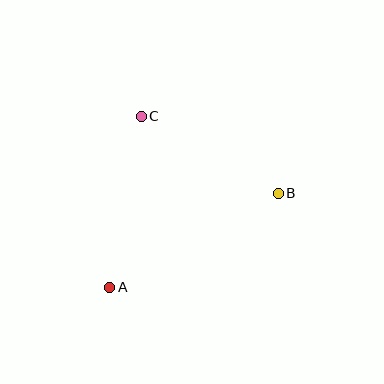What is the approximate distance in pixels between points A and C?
The distance between A and C is approximately 174 pixels.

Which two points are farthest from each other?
Points A and B are farthest from each other.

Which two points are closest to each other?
Points B and C are closest to each other.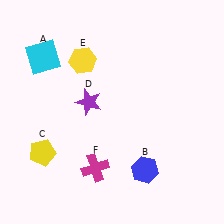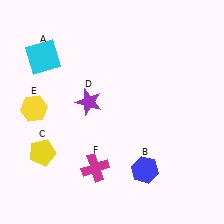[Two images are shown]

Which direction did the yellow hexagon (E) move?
The yellow hexagon (E) moved left.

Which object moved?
The yellow hexagon (E) moved left.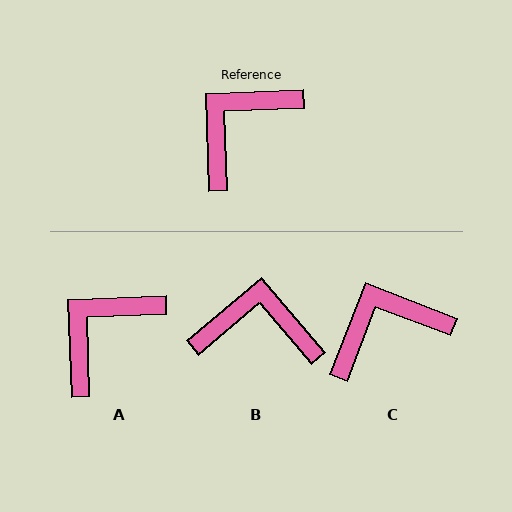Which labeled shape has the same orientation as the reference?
A.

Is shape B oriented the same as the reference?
No, it is off by about 52 degrees.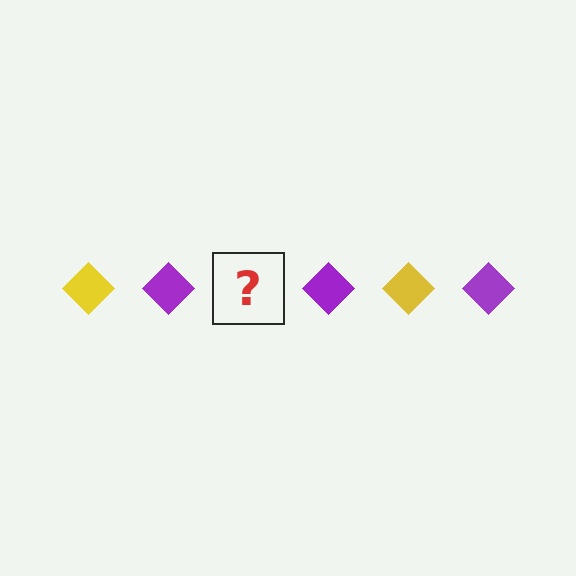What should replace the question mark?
The question mark should be replaced with a yellow diamond.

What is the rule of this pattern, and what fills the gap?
The rule is that the pattern cycles through yellow, purple diamonds. The gap should be filled with a yellow diamond.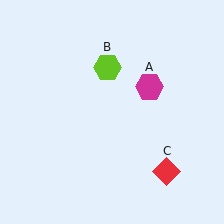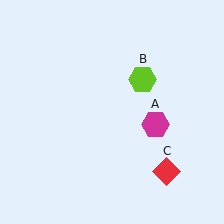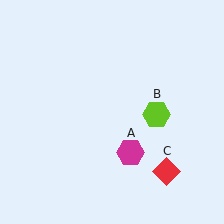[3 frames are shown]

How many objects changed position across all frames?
2 objects changed position: magenta hexagon (object A), lime hexagon (object B).